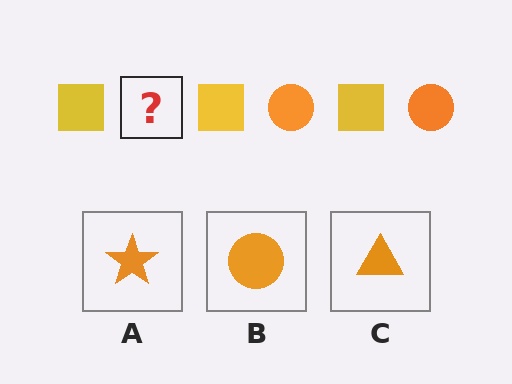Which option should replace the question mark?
Option B.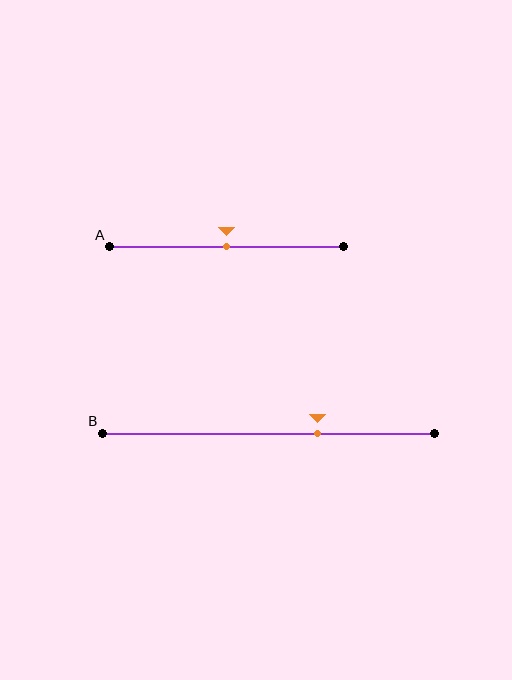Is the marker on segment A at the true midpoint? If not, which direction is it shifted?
Yes, the marker on segment A is at the true midpoint.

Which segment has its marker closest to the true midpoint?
Segment A has its marker closest to the true midpoint.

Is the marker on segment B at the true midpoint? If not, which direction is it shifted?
No, the marker on segment B is shifted to the right by about 15% of the segment length.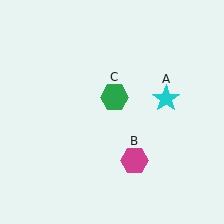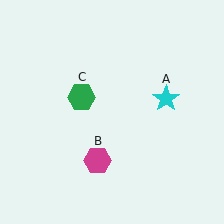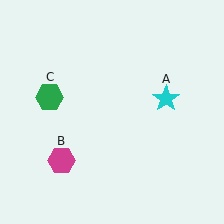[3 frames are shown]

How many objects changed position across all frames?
2 objects changed position: magenta hexagon (object B), green hexagon (object C).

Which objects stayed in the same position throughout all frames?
Cyan star (object A) remained stationary.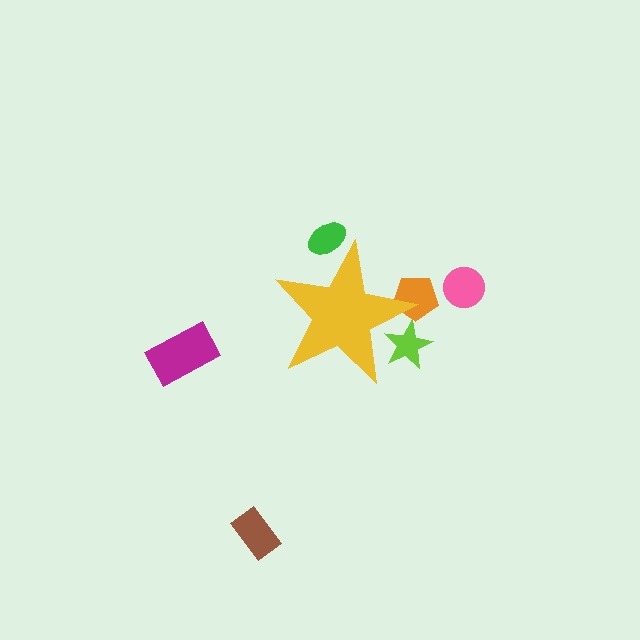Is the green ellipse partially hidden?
Yes, the green ellipse is partially hidden behind the yellow star.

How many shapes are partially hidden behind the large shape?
3 shapes are partially hidden.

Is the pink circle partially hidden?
No, the pink circle is fully visible.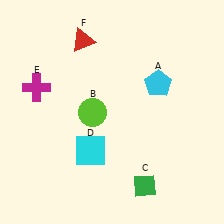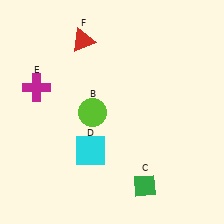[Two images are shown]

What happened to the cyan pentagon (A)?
The cyan pentagon (A) was removed in Image 2. It was in the top-right area of Image 1.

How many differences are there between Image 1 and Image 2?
There is 1 difference between the two images.